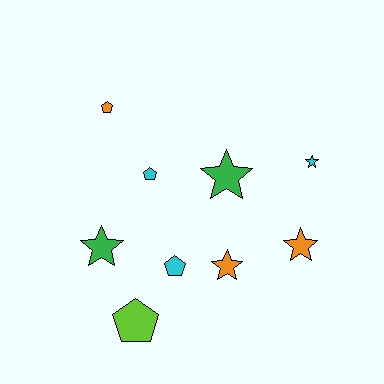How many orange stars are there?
There are 2 orange stars.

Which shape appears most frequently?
Star, with 5 objects.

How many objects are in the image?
There are 9 objects.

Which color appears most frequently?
Cyan, with 3 objects.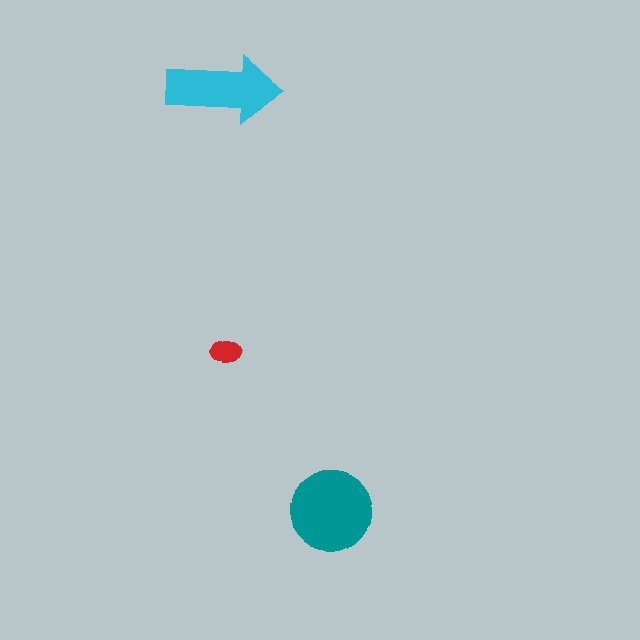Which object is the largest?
The teal circle.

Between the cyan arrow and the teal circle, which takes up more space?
The teal circle.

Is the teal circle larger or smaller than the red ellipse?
Larger.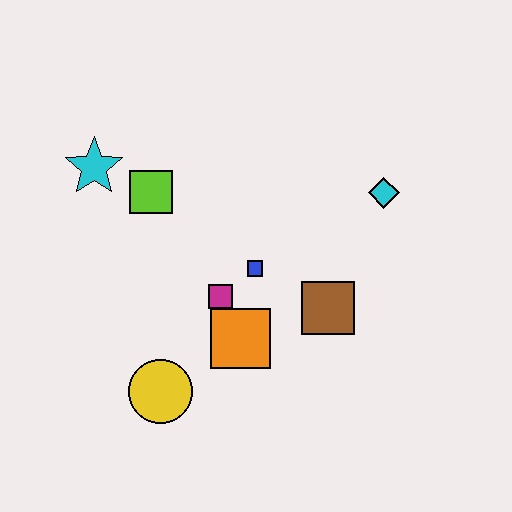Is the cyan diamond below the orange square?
No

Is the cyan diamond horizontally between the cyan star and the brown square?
No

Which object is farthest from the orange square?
The cyan star is farthest from the orange square.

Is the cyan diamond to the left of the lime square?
No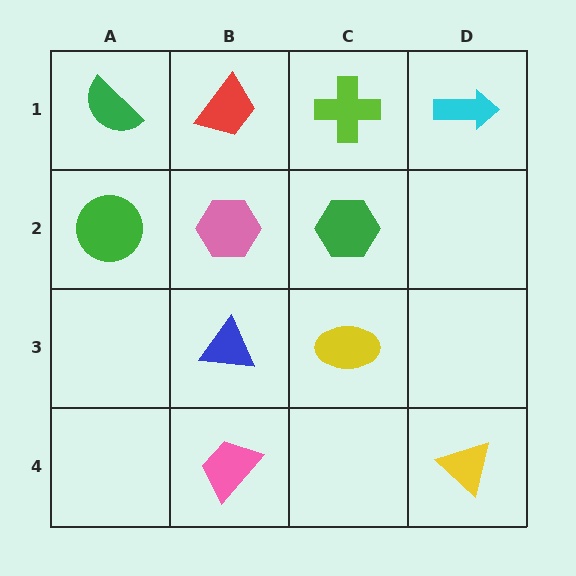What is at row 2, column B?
A pink hexagon.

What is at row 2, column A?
A green circle.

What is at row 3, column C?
A yellow ellipse.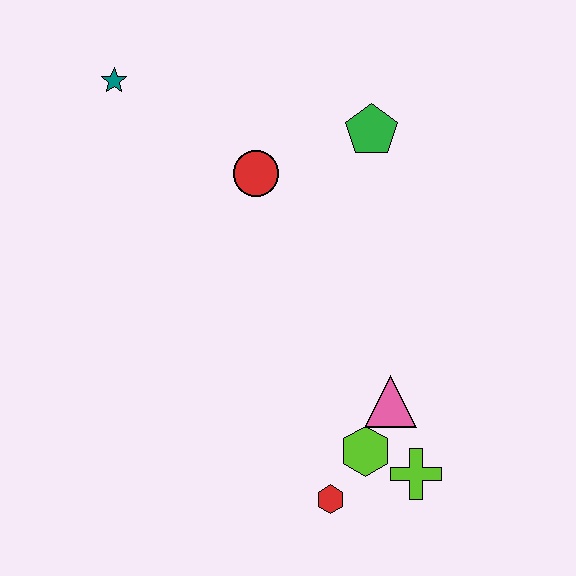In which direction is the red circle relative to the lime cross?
The red circle is above the lime cross.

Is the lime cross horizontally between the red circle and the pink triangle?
No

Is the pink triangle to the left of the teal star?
No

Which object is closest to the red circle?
The green pentagon is closest to the red circle.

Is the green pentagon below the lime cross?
No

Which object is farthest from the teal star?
The lime cross is farthest from the teal star.